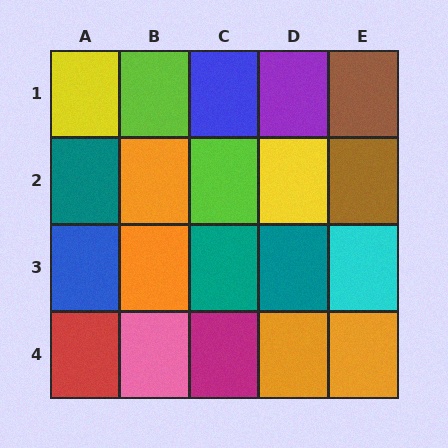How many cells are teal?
3 cells are teal.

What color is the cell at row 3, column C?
Teal.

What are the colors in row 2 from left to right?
Teal, orange, lime, yellow, brown.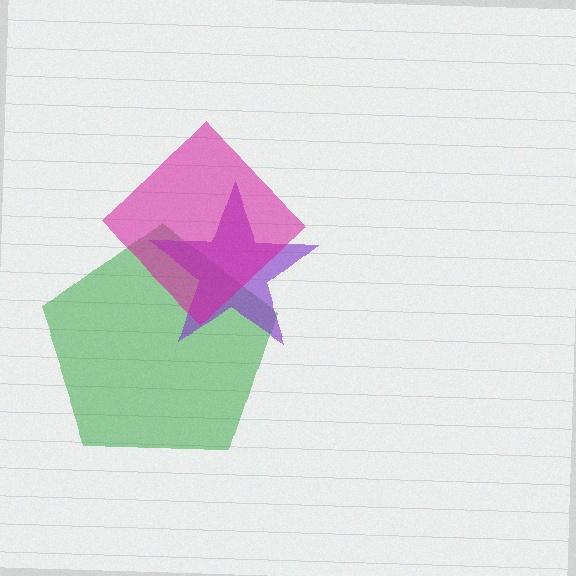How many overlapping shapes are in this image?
There are 3 overlapping shapes in the image.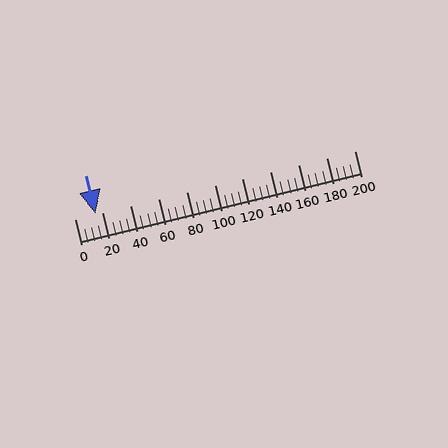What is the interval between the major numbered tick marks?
The major tick marks are spaced 20 units apart.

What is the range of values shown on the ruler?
The ruler shows values from 0 to 200.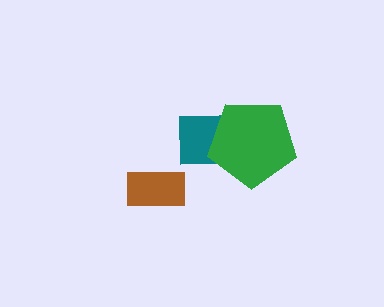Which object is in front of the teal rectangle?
The green pentagon is in front of the teal rectangle.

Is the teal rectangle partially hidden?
Yes, it is partially covered by another shape.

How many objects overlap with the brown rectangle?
0 objects overlap with the brown rectangle.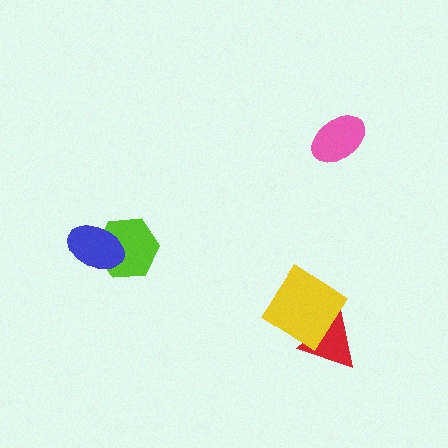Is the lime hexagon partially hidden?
Yes, it is partially covered by another shape.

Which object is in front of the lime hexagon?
The blue ellipse is in front of the lime hexagon.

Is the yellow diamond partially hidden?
No, no other shape covers it.